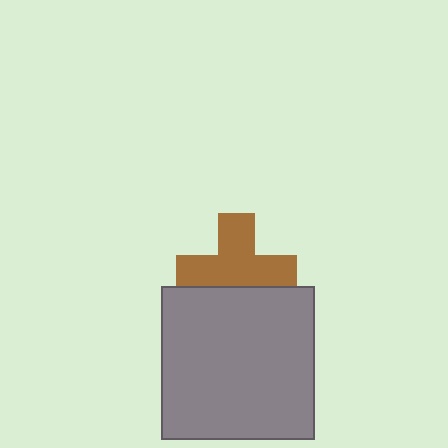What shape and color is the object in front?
The object in front is a gray square.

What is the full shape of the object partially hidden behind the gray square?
The partially hidden object is a brown cross.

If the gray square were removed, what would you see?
You would see the complete brown cross.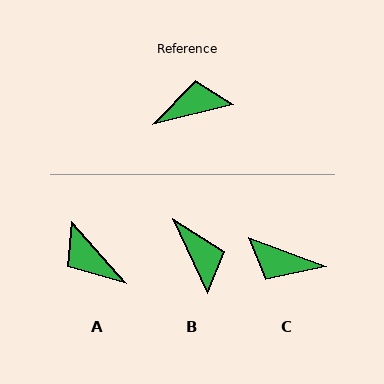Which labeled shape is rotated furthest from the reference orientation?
C, about 146 degrees away.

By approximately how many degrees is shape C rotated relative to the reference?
Approximately 146 degrees counter-clockwise.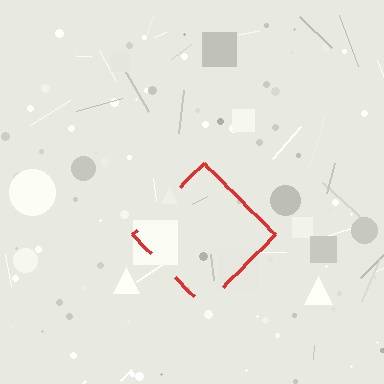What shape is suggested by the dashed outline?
The dashed outline suggests a diamond.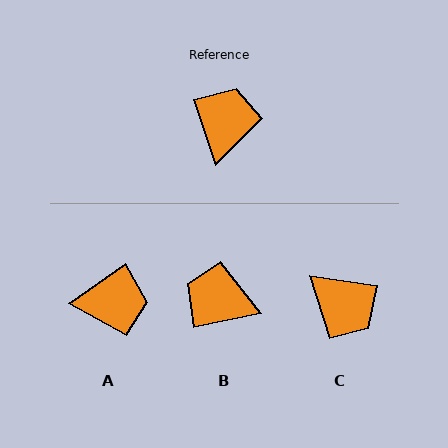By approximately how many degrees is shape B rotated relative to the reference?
Approximately 83 degrees counter-clockwise.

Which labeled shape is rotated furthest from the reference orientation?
C, about 116 degrees away.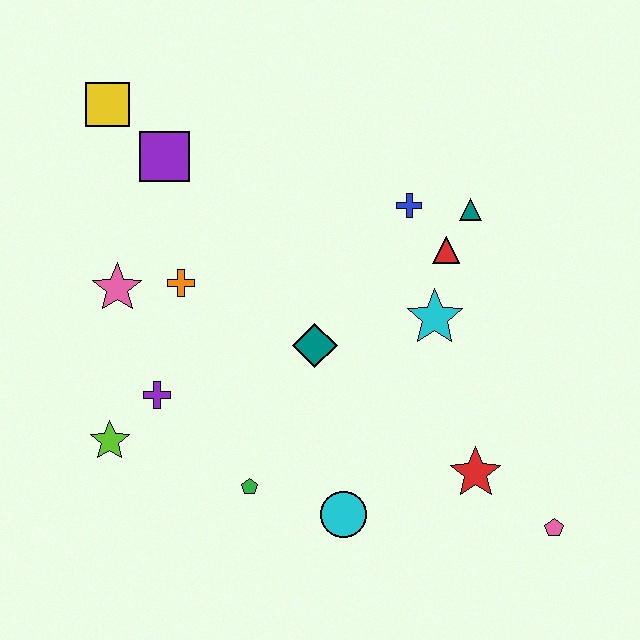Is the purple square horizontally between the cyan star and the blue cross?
No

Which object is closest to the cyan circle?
The green pentagon is closest to the cyan circle.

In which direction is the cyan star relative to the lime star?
The cyan star is to the right of the lime star.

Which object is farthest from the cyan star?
The yellow square is farthest from the cyan star.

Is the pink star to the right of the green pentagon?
No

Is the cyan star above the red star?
Yes